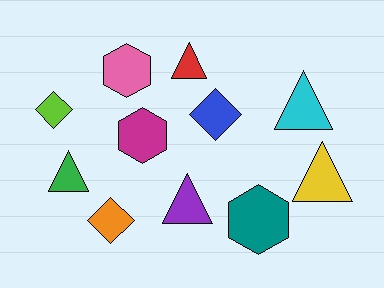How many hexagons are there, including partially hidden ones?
There are 3 hexagons.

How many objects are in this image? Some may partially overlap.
There are 11 objects.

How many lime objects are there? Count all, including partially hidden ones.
There is 1 lime object.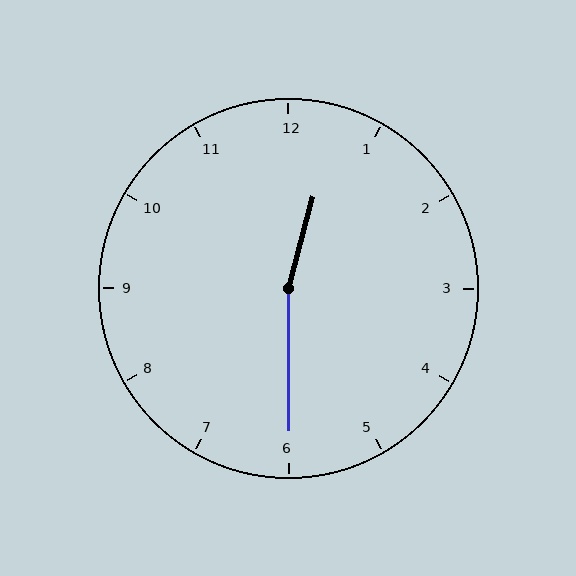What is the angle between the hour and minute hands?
Approximately 165 degrees.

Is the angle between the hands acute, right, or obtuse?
It is obtuse.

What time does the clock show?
12:30.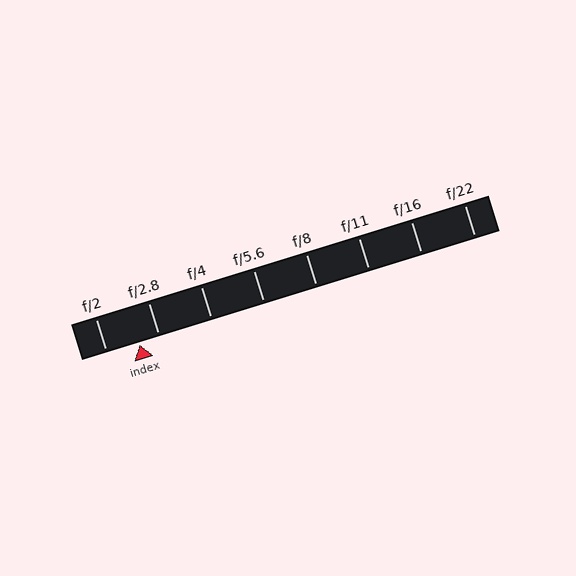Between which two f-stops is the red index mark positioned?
The index mark is between f/2 and f/2.8.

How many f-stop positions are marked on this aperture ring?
There are 8 f-stop positions marked.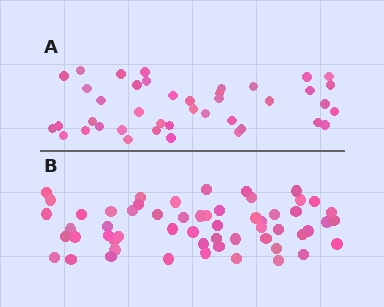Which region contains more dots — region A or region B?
Region B (the bottom region) has more dots.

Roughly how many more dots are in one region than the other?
Region B has approximately 15 more dots than region A.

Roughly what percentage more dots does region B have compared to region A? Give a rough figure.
About 40% more.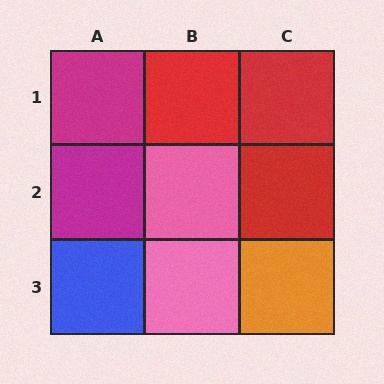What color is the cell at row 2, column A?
Magenta.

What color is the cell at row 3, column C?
Orange.